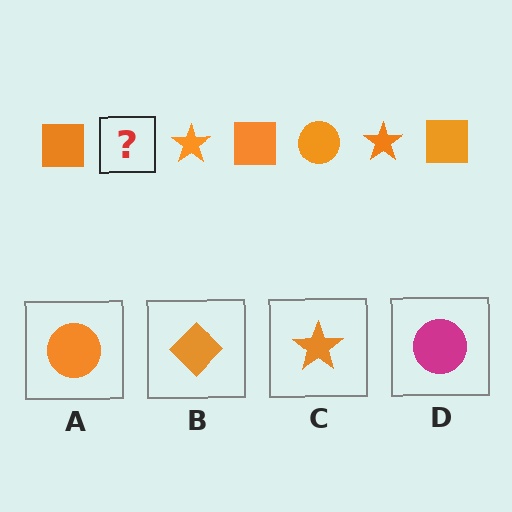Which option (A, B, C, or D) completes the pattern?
A.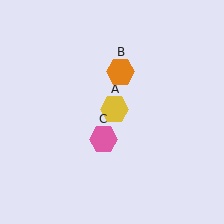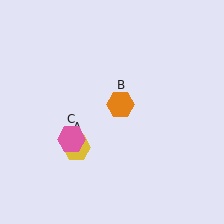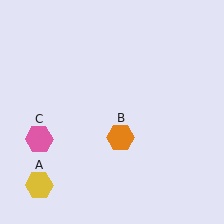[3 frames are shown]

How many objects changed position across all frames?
3 objects changed position: yellow hexagon (object A), orange hexagon (object B), pink hexagon (object C).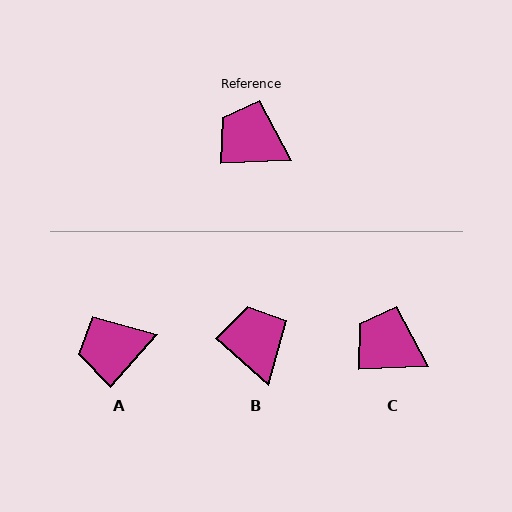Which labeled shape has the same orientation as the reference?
C.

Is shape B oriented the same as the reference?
No, it is off by about 44 degrees.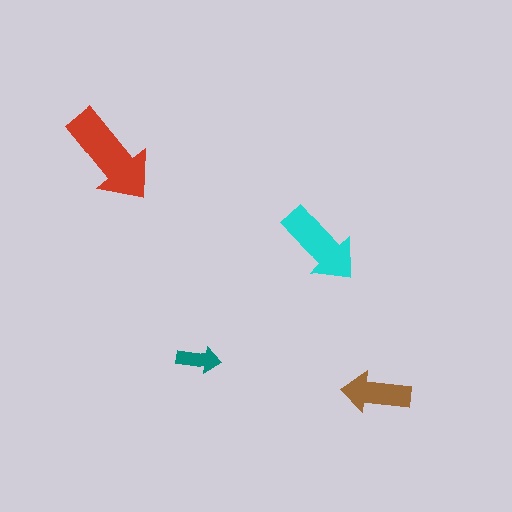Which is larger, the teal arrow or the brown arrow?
The brown one.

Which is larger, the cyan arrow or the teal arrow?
The cyan one.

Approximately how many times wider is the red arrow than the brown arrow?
About 1.5 times wider.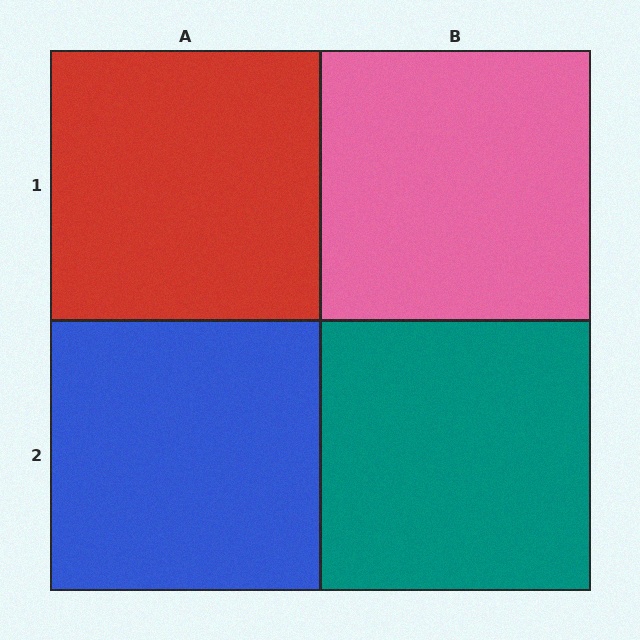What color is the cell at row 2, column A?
Blue.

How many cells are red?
1 cell is red.